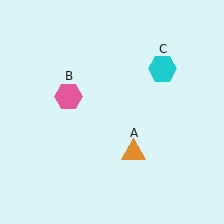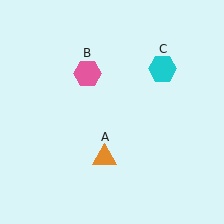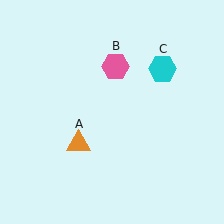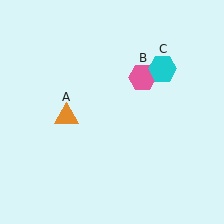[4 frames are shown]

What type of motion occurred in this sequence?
The orange triangle (object A), pink hexagon (object B) rotated clockwise around the center of the scene.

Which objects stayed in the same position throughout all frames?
Cyan hexagon (object C) remained stationary.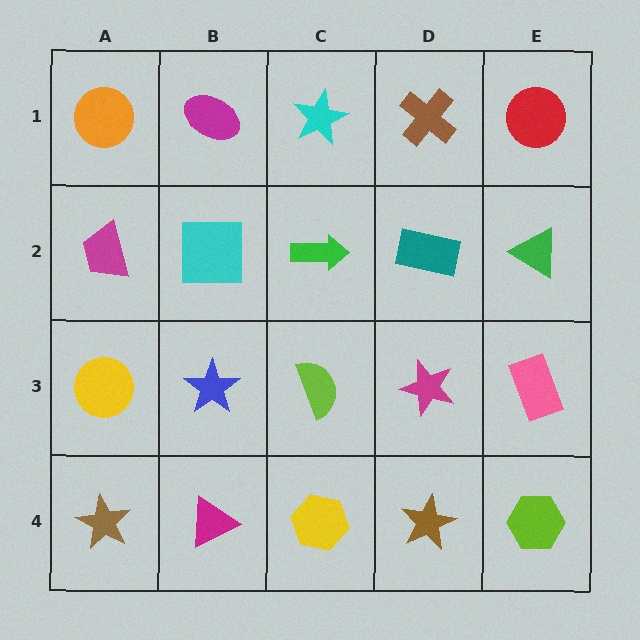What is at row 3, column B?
A blue star.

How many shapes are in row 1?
5 shapes.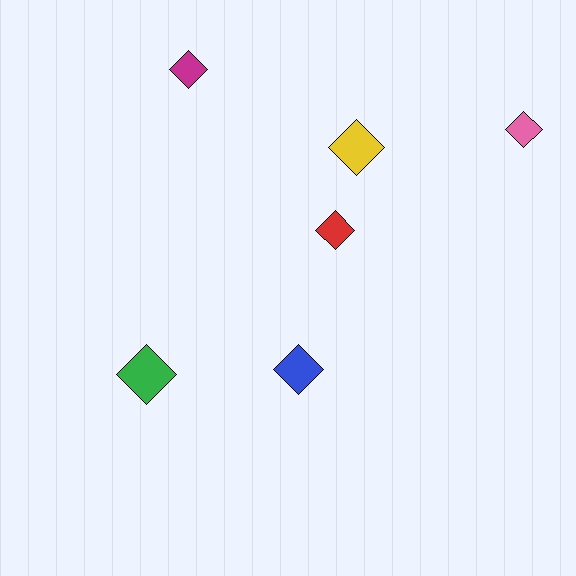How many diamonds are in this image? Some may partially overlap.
There are 6 diamonds.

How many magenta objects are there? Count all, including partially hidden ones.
There is 1 magenta object.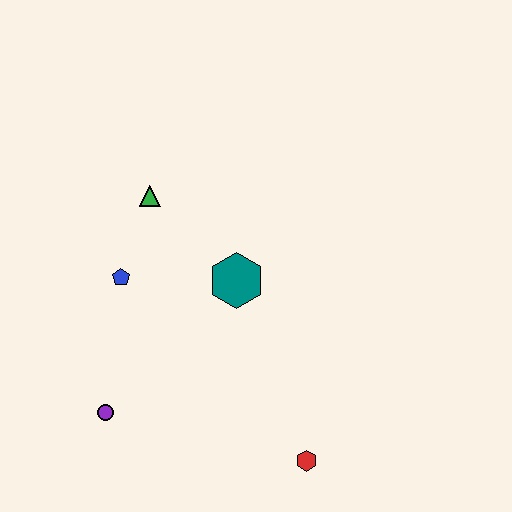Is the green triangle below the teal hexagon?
No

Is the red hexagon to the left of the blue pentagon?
No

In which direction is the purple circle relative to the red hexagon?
The purple circle is to the left of the red hexagon.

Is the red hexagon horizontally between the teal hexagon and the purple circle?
No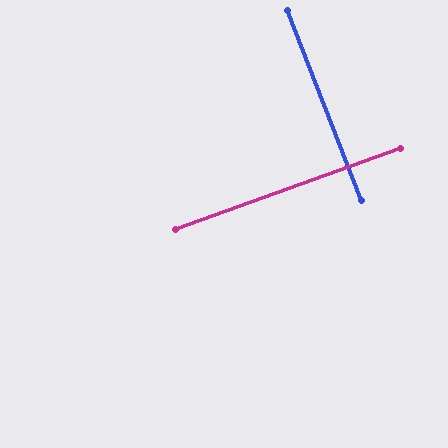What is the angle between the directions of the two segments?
Approximately 88 degrees.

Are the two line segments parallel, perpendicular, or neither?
Perpendicular — they meet at approximately 88°.